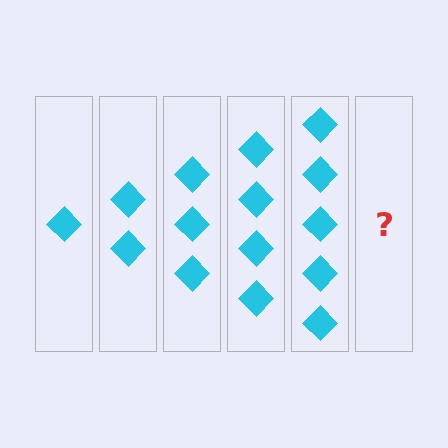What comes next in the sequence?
The next element should be 6 diamonds.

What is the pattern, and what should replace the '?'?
The pattern is that each step adds one more diamond. The '?' should be 6 diamonds.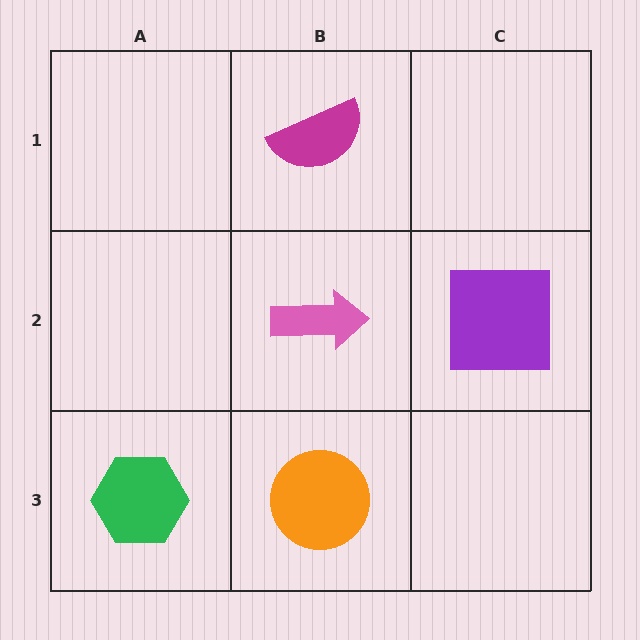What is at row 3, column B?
An orange circle.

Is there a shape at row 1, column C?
No, that cell is empty.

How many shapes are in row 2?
2 shapes.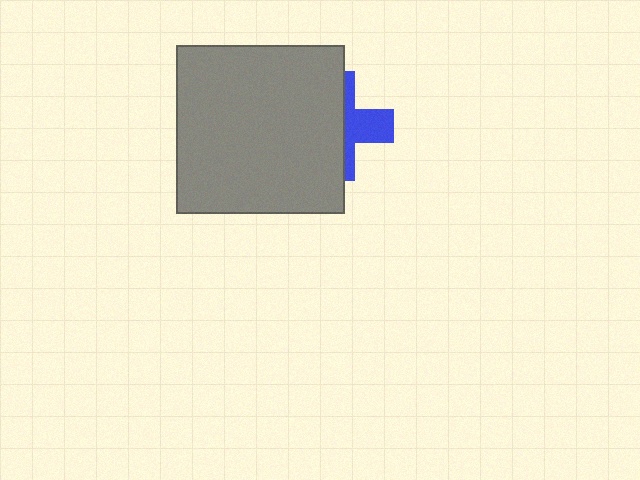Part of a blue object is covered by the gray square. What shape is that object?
It is a cross.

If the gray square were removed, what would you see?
You would see the complete blue cross.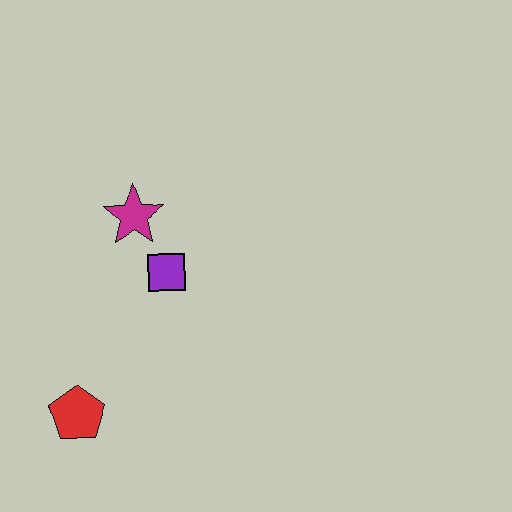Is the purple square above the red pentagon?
Yes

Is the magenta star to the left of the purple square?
Yes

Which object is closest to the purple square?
The magenta star is closest to the purple square.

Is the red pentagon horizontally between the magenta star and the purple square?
No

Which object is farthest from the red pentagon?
The magenta star is farthest from the red pentagon.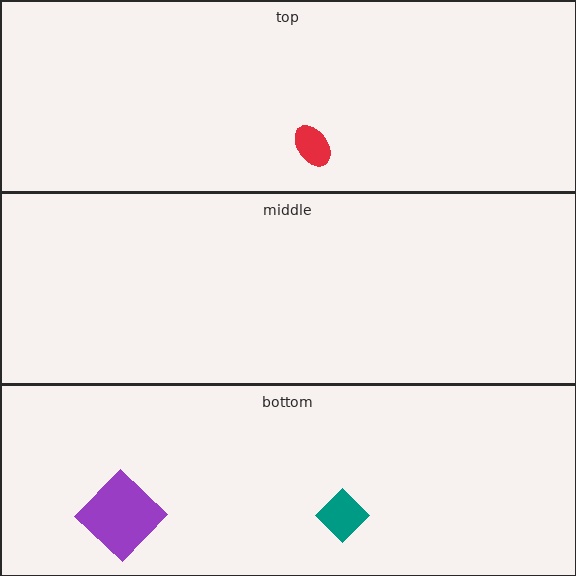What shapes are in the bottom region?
The teal diamond, the purple diamond.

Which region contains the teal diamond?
The bottom region.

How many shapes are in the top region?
1.